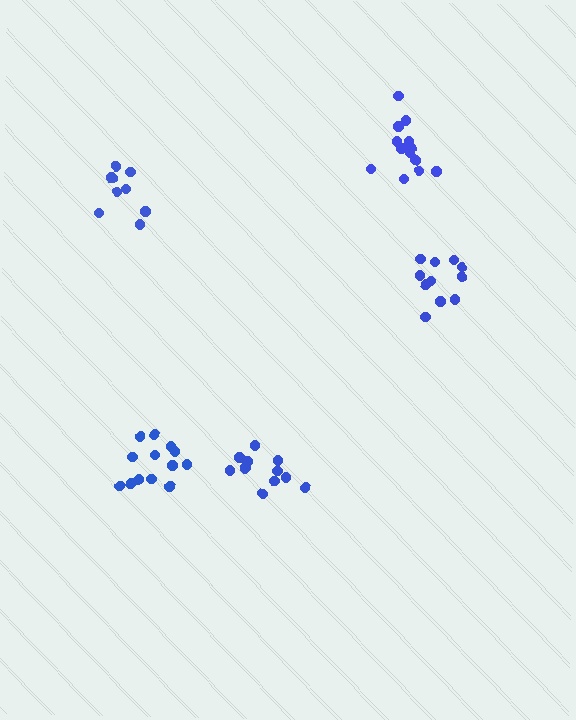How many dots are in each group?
Group 1: 9 dots, Group 2: 13 dots, Group 3: 13 dots, Group 4: 12 dots, Group 5: 11 dots (58 total).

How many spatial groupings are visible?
There are 5 spatial groupings.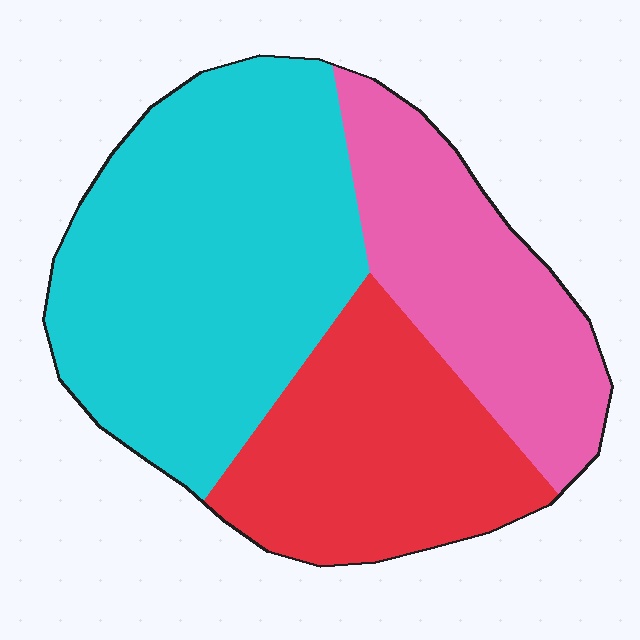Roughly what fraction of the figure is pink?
Pink covers around 25% of the figure.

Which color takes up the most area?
Cyan, at roughly 45%.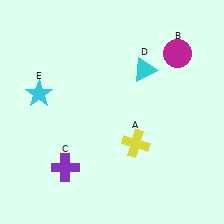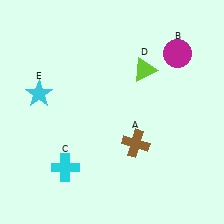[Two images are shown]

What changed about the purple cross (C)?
In Image 1, C is purple. In Image 2, it changed to cyan.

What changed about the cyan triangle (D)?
In Image 1, D is cyan. In Image 2, it changed to lime.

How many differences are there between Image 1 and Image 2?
There are 3 differences between the two images.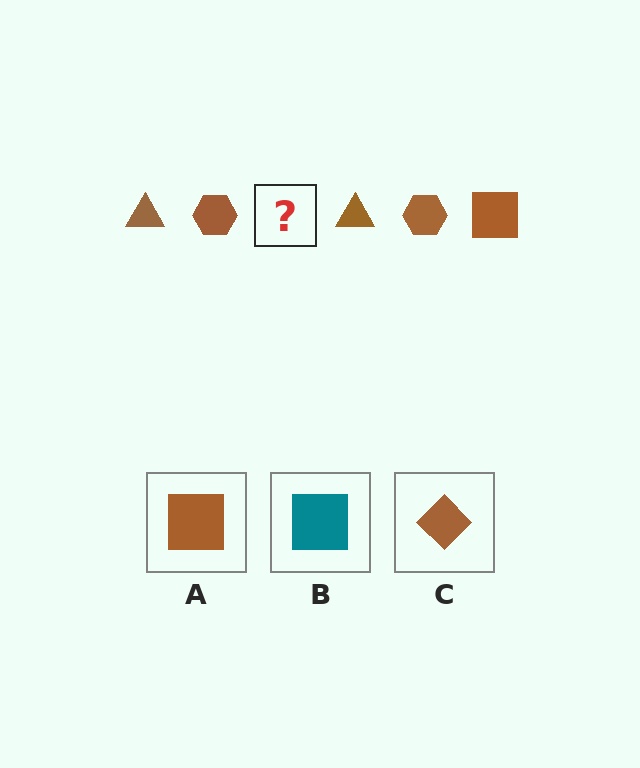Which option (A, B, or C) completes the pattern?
A.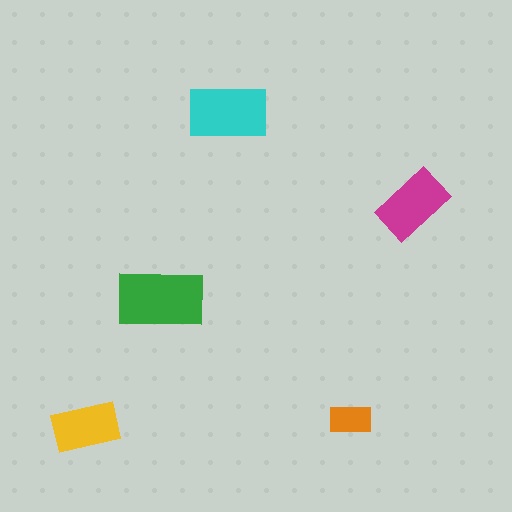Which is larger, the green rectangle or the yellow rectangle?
The green one.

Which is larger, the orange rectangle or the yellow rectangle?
The yellow one.